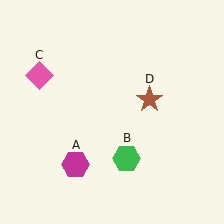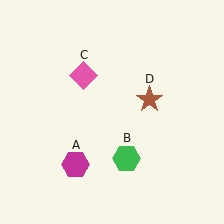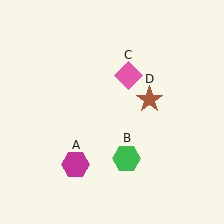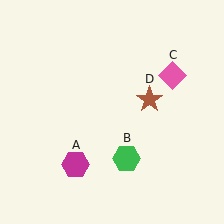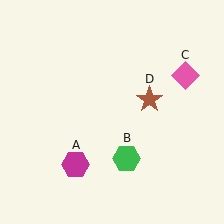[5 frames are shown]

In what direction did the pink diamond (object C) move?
The pink diamond (object C) moved right.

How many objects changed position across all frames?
1 object changed position: pink diamond (object C).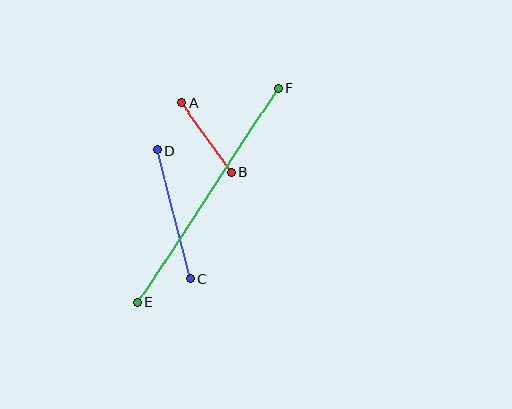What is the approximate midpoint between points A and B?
The midpoint is at approximately (206, 137) pixels.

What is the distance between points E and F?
The distance is approximately 256 pixels.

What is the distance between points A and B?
The distance is approximately 86 pixels.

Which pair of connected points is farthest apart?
Points E and F are farthest apart.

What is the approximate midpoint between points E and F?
The midpoint is at approximately (208, 195) pixels.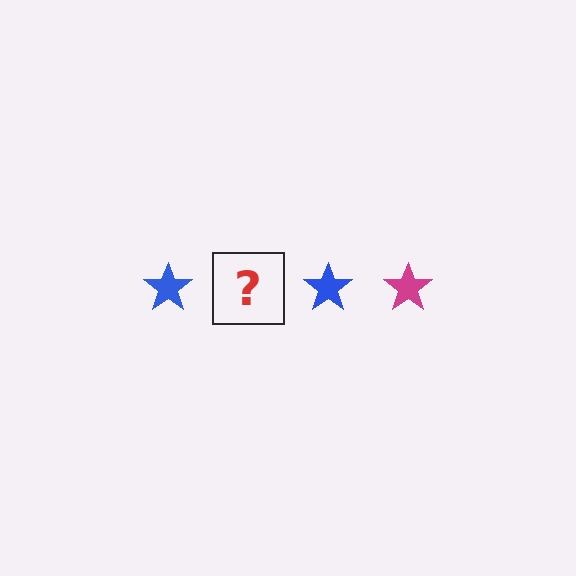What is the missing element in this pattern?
The missing element is a magenta star.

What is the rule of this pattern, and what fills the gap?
The rule is that the pattern cycles through blue, magenta stars. The gap should be filled with a magenta star.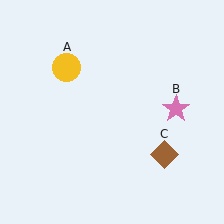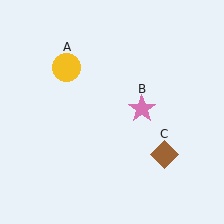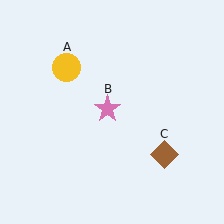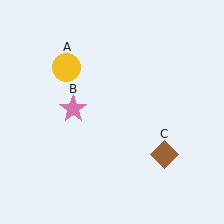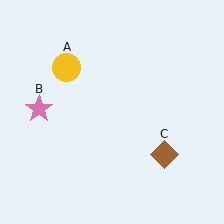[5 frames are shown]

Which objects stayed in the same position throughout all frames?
Yellow circle (object A) and brown diamond (object C) remained stationary.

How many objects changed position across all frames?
1 object changed position: pink star (object B).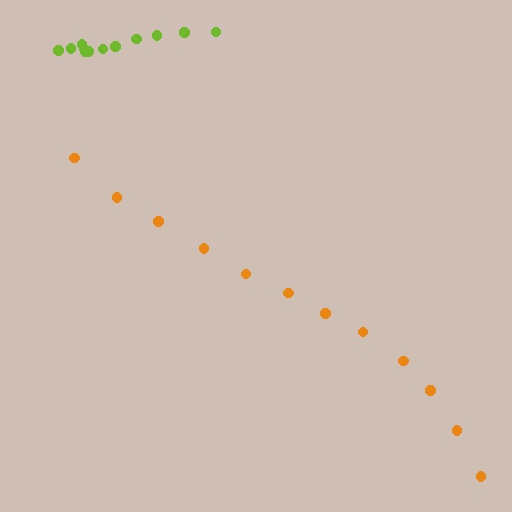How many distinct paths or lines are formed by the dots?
There are 2 distinct paths.